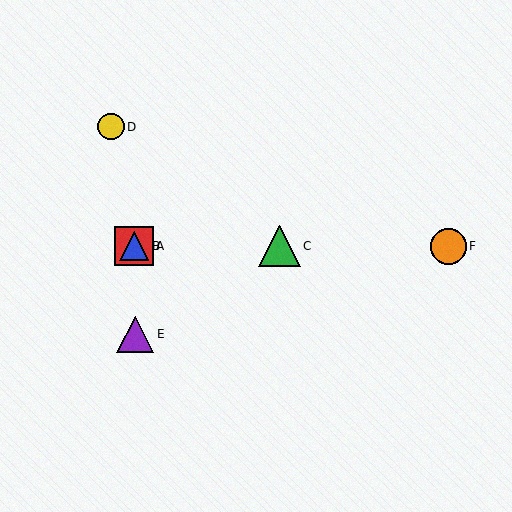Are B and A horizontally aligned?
Yes, both are at y≈246.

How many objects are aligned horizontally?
4 objects (A, B, C, F) are aligned horizontally.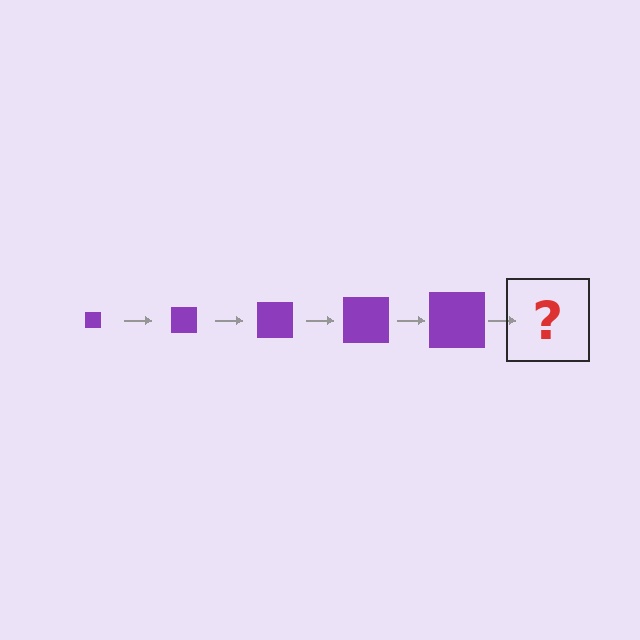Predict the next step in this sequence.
The next step is a purple square, larger than the previous one.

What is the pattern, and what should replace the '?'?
The pattern is that the square gets progressively larger each step. The '?' should be a purple square, larger than the previous one.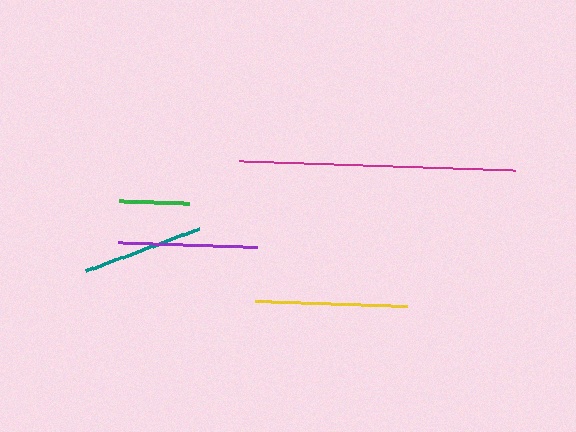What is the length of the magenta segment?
The magenta segment is approximately 276 pixels long.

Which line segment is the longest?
The magenta line is the longest at approximately 276 pixels.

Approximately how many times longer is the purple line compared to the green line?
The purple line is approximately 2.0 times the length of the green line.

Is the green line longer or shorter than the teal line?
The teal line is longer than the green line.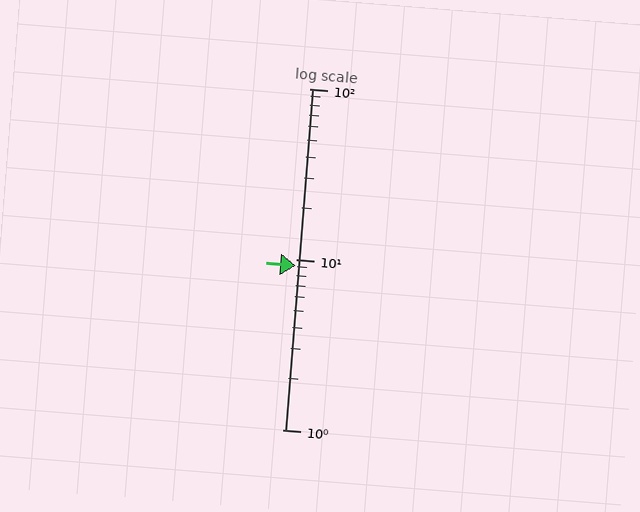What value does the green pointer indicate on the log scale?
The pointer indicates approximately 9.2.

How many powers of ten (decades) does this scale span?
The scale spans 2 decades, from 1 to 100.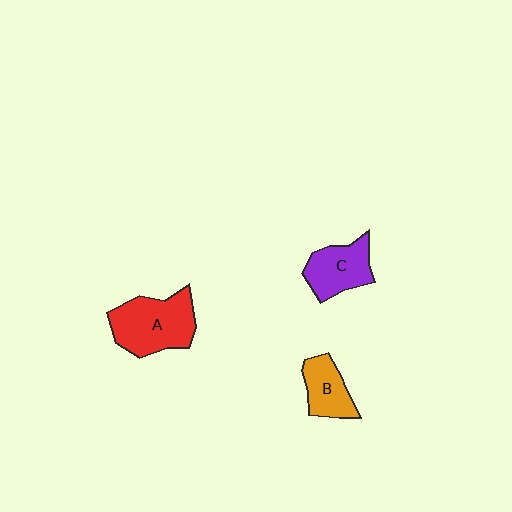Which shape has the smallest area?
Shape B (orange).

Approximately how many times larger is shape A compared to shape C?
Approximately 1.4 times.